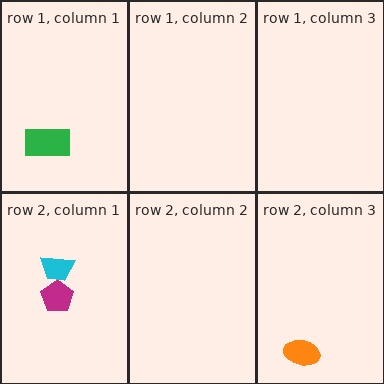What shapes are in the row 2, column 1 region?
The magenta pentagon, the cyan trapezoid.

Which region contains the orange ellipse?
The row 2, column 3 region.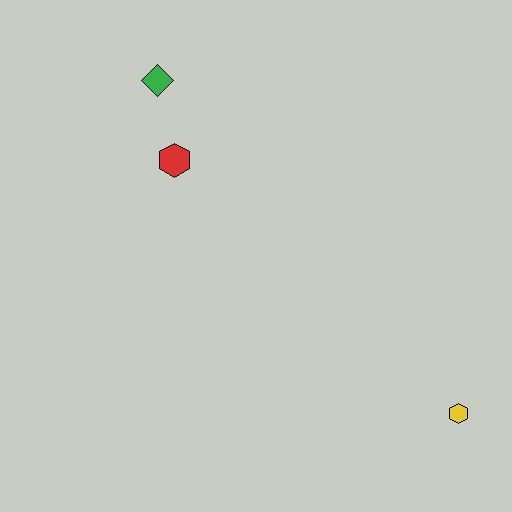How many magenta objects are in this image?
There are no magenta objects.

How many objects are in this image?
There are 3 objects.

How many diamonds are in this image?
There is 1 diamond.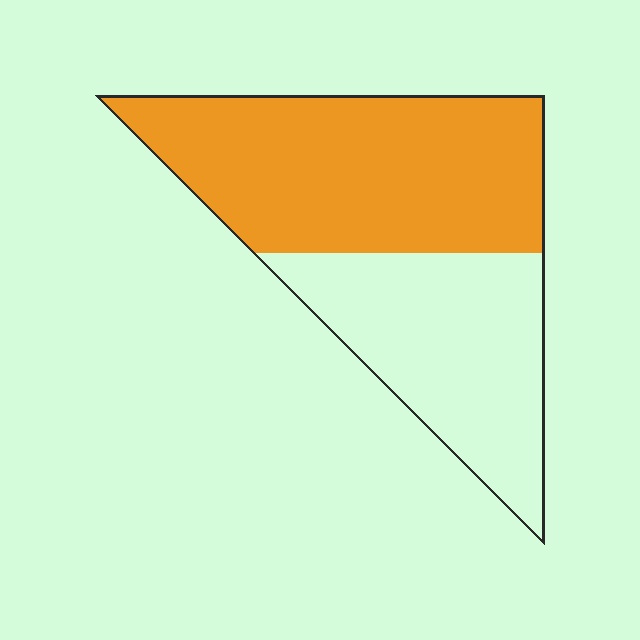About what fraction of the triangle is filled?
About three fifths (3/5).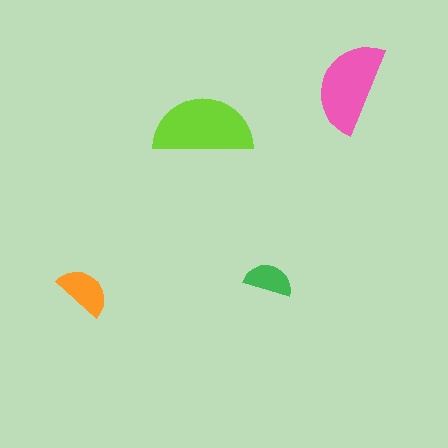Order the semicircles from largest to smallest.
the lime one, the pink one, the orange one, the green one.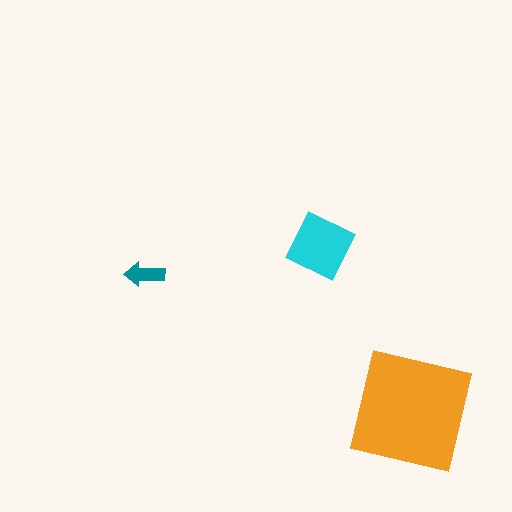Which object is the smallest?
The teal arrow.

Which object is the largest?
The orange square.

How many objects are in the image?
There are 3 objects in the image.